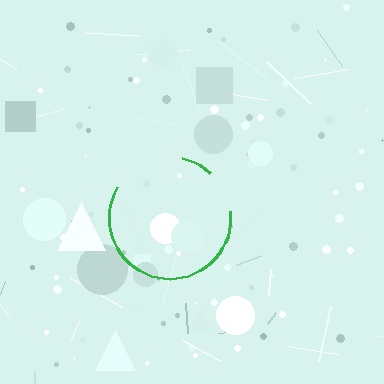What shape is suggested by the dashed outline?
The dashed outline suggests a circle.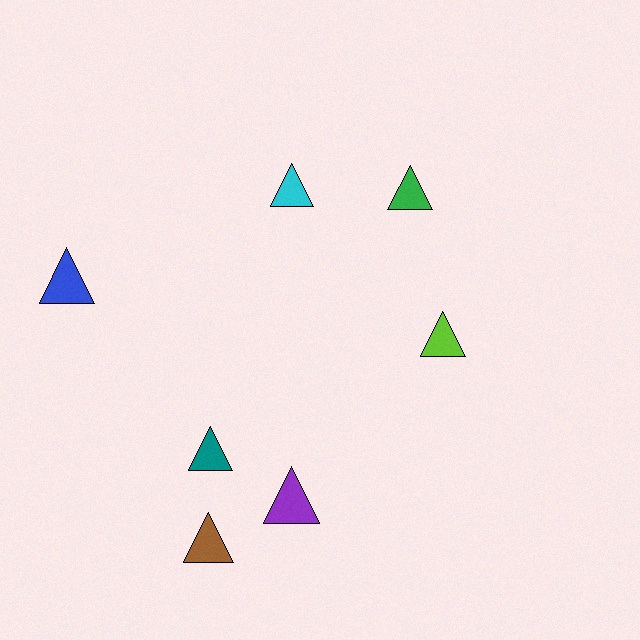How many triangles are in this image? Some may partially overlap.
There are 7 triangles.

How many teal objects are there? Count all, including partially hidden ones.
There is 1 teal object.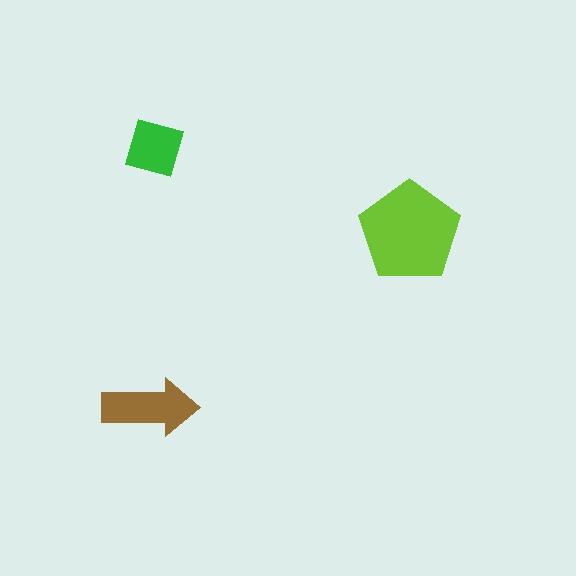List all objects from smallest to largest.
The green diamond, the brown arrow, the lime pentagon.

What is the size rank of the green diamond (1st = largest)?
3rd.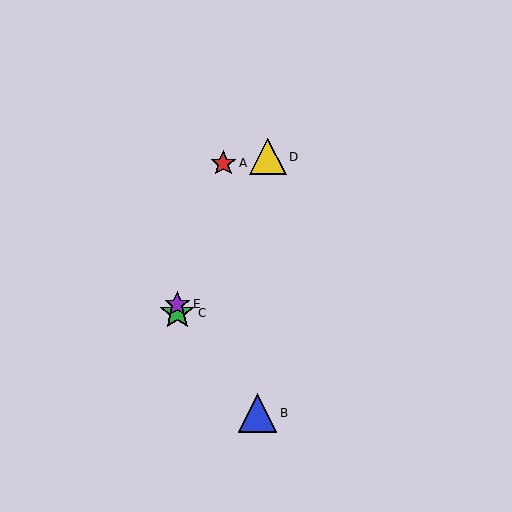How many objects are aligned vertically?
2 objects (C, E) are aligned vertically.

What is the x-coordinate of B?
Object B is at x≈258.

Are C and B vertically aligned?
No, C is at x≈177 and B is at x≈258.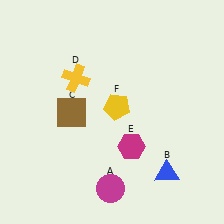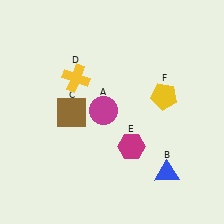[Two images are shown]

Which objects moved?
The objects that moved are: the magenta circle (A), the yellow pentagon (F).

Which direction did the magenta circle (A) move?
The magenta circle (A) moved up.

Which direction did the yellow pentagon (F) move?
The yellow pentagon (F) moved right.